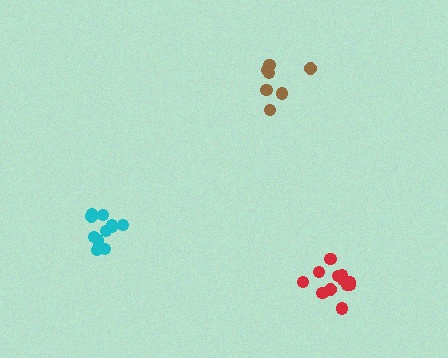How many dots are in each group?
Group 1: 7 dots, Group 2: 11 dots, Group 3: 12 dots (30 total).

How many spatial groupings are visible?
There are 3 spatial groupings.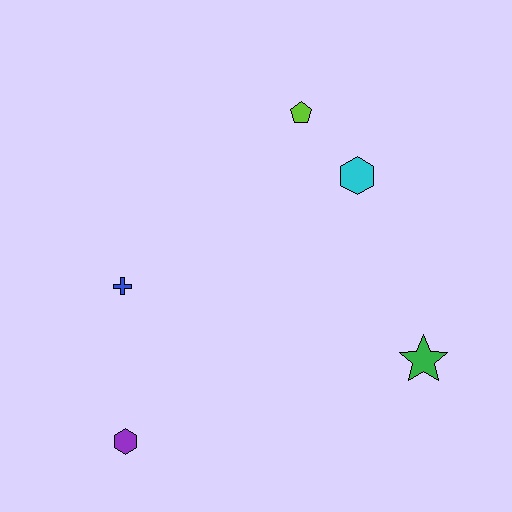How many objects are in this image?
There are 5 objects.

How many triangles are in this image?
There are no triangles.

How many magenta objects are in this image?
There are no magenta objects.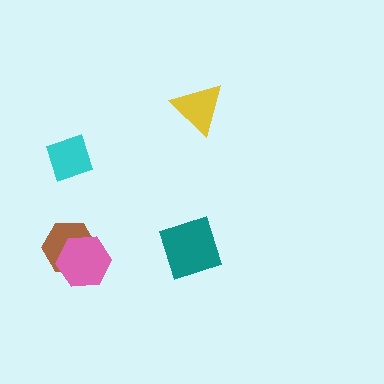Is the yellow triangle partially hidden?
No, no other shape covers it.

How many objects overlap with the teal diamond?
0 objects overlap with the teal diamond.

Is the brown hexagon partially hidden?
Yes, it is partially covered by another shape.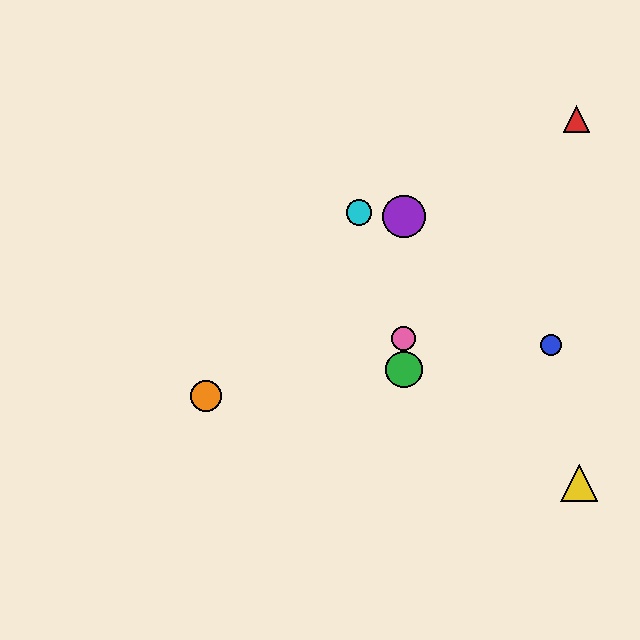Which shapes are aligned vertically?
The green circle, the purple circle, the pink circle are aligned vertically.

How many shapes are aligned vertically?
3 shapes (the green circle, the purple circle, the pink circle) are aligned vertically.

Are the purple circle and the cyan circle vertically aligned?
No, the purple circle is at x≈404 and the cyan circle is at x≈359.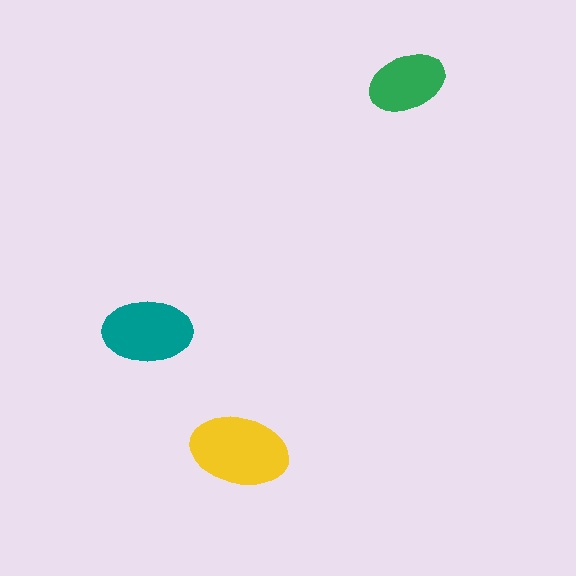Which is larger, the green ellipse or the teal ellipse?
The teal one.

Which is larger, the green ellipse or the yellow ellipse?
The yellow one.